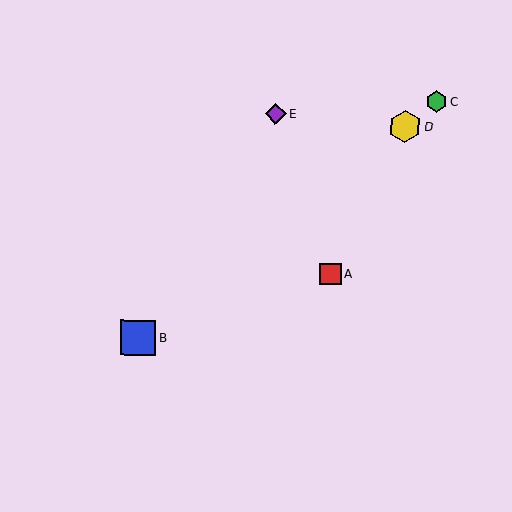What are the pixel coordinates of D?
Object D is at (405, 126).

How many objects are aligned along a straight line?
3 objects (B, C, D) are aligned along a straight line.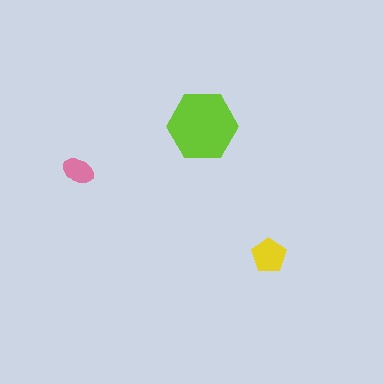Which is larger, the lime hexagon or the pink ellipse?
The lime hexagon.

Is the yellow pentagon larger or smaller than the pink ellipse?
Larger.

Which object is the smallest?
The pink ellipse.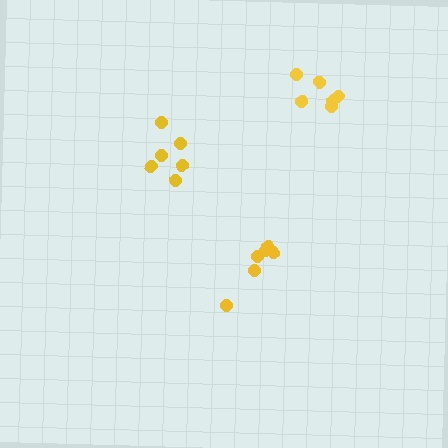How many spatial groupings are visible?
There are 3 spatial groupings.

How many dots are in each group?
Group 1: 6 dots, Group 2: 6 dots, Group 3: 6 dots (18 total).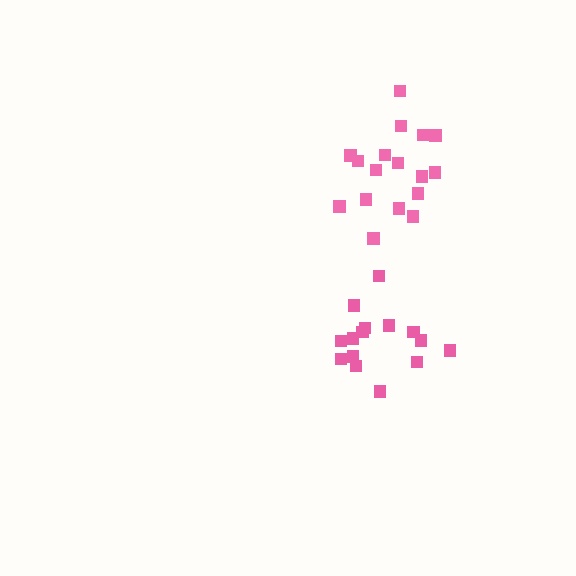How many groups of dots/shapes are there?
There are 2 groups.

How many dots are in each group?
Group 1: 15 dots, Group 2: 17 dots (32 total).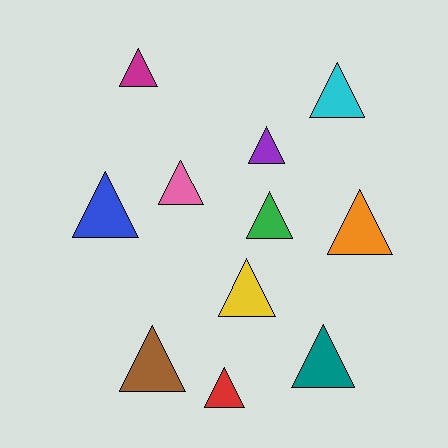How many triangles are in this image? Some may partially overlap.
There are 11 triangles.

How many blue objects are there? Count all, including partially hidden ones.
There is 1 blue object.